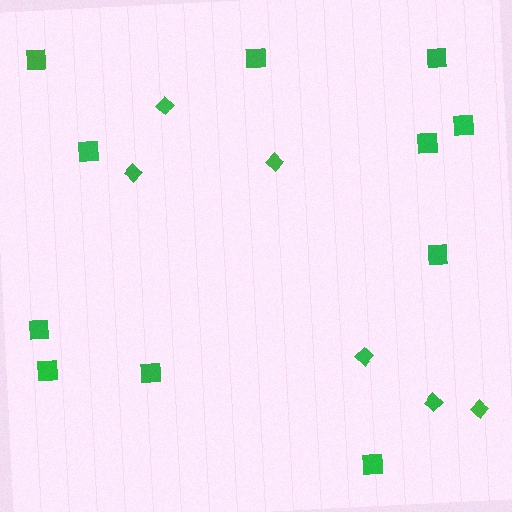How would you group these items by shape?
There are 2 groups: one group of squares (11) and one group of diamonds (6).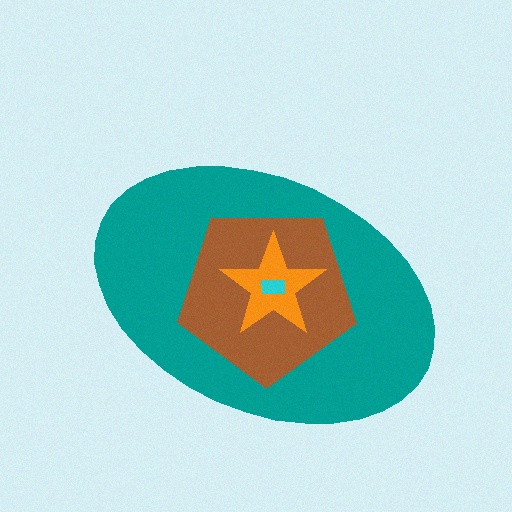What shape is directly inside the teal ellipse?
The brown pentagon.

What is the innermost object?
The cyan rectangle.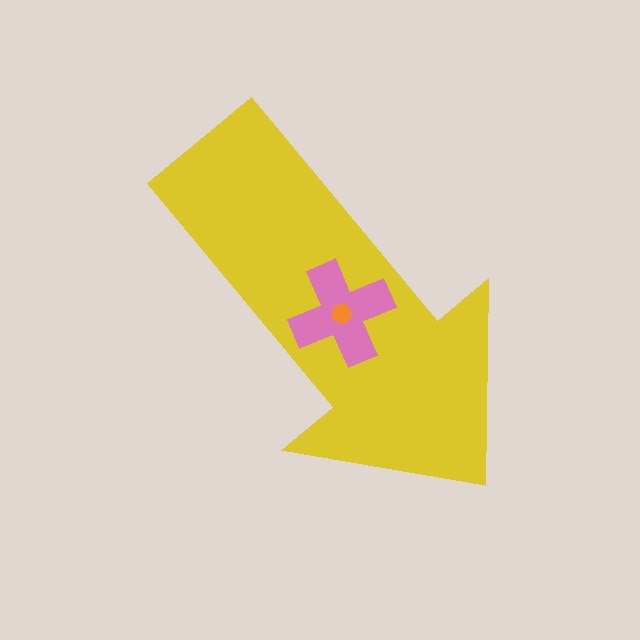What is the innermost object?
The orange pentagon.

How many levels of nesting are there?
3.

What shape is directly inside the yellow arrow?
The pink cross.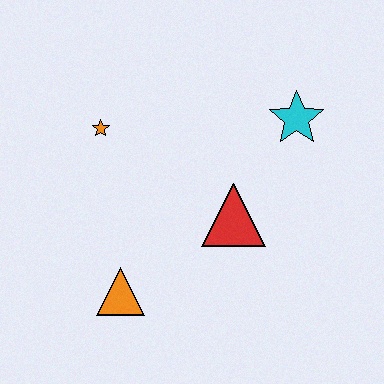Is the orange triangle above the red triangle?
No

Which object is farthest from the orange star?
The cyan star is farthest from the orange star.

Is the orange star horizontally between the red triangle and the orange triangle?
No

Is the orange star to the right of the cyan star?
No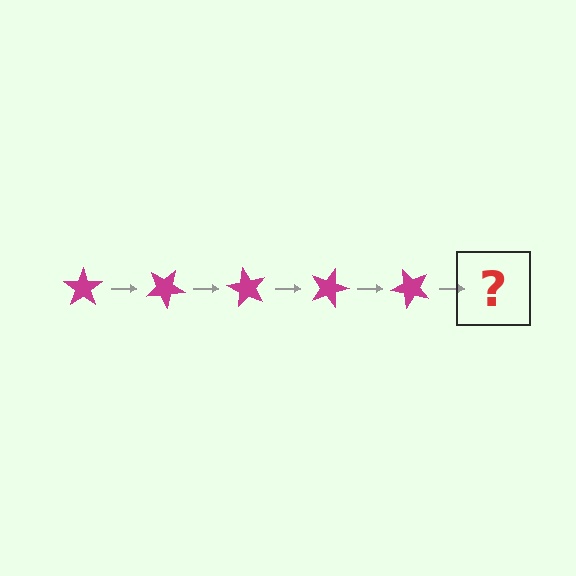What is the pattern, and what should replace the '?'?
The pattern is that the star rotates 30 degrees each step. The '?' should be a magenta star rotated 150 degrees.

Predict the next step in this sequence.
The next step is a magenta star rotated 150 degrees.